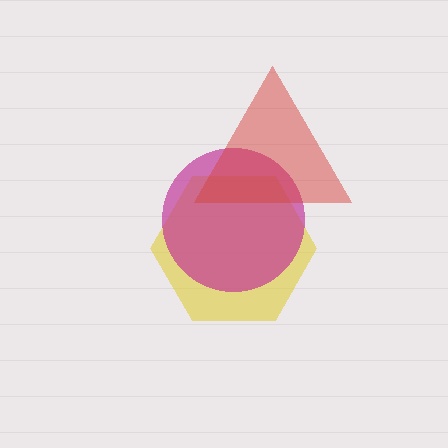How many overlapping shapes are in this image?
There are 3 overlapping shapes in the image.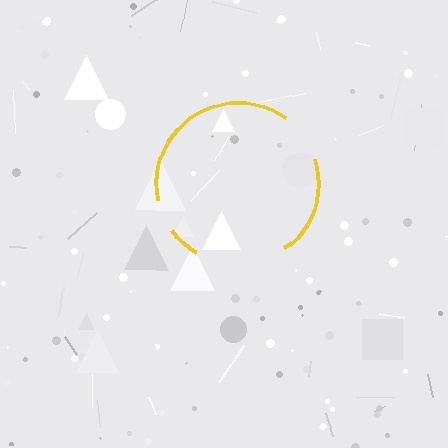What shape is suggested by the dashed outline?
The dashed outline suggests a circle.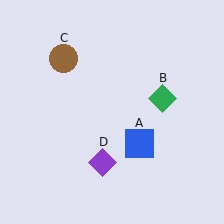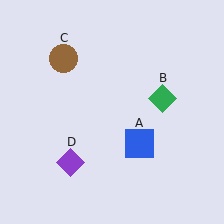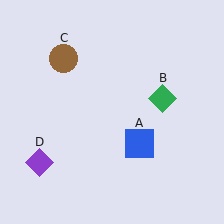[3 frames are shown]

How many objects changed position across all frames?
1 object changed position: purple diamond (object D).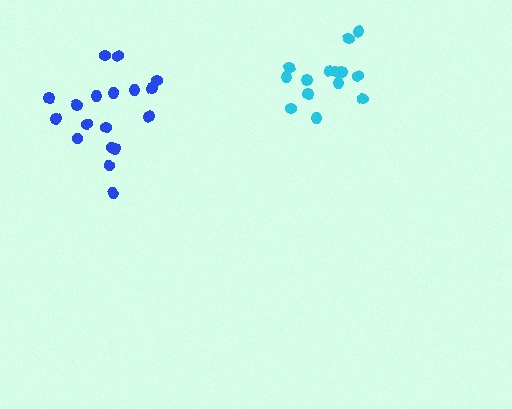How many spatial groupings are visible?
There are 2 spatial groupings.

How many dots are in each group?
Group 1: 18 dots, Group 2: 14 dots (32 total).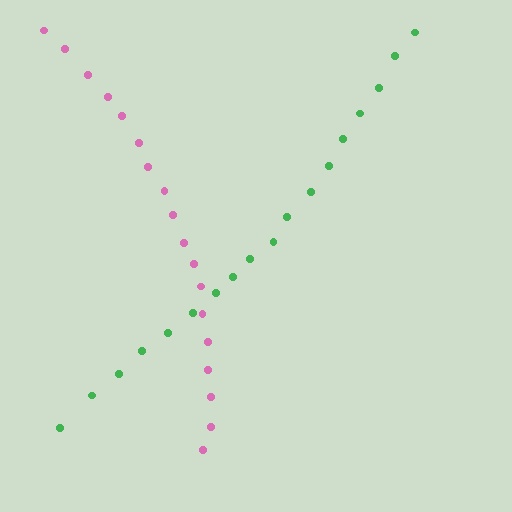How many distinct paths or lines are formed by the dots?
There are 2 distinct paths.